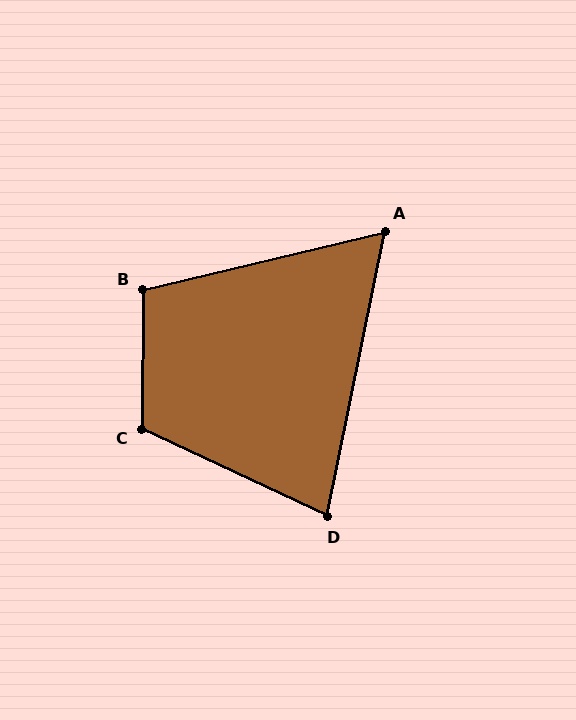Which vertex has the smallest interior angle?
A, at approximately 65 degrees.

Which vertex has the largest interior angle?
C, at approximately 115 degrees.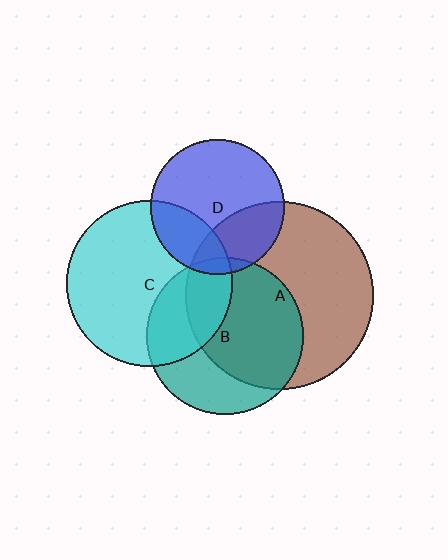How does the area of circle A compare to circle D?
Approximately 2.0 times.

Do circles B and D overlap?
Yes.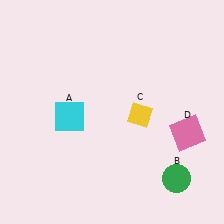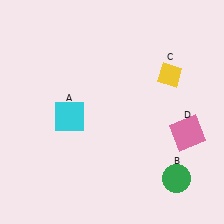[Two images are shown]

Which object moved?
The yellow diamond (C) moved up.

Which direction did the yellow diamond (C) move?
The yellow diamond (C) moved up.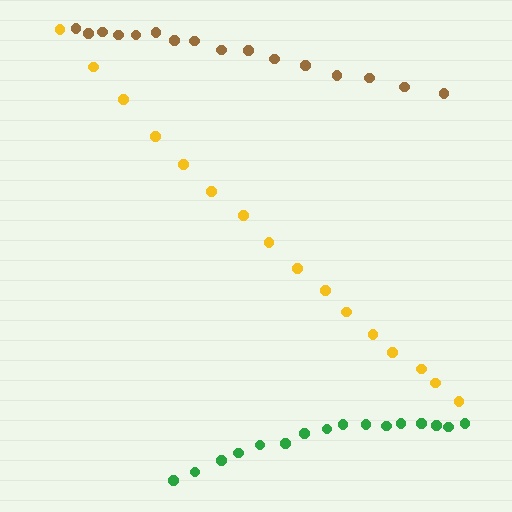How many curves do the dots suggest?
There are 3 distinct paths.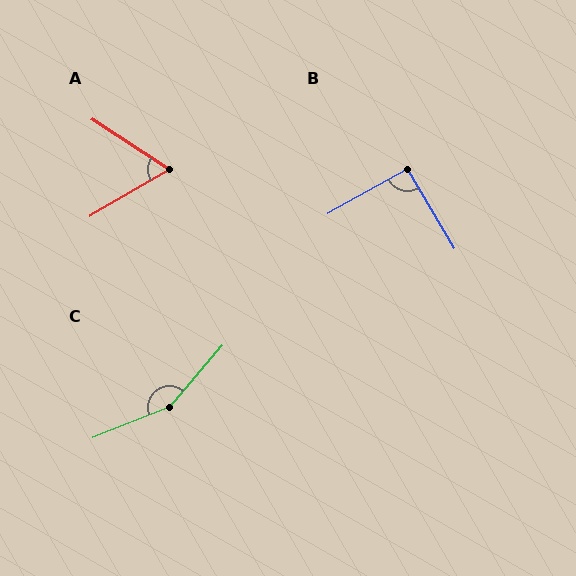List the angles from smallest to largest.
A (64°), B (91°), C (152°).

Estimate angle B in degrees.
Approximately 91 degrees.